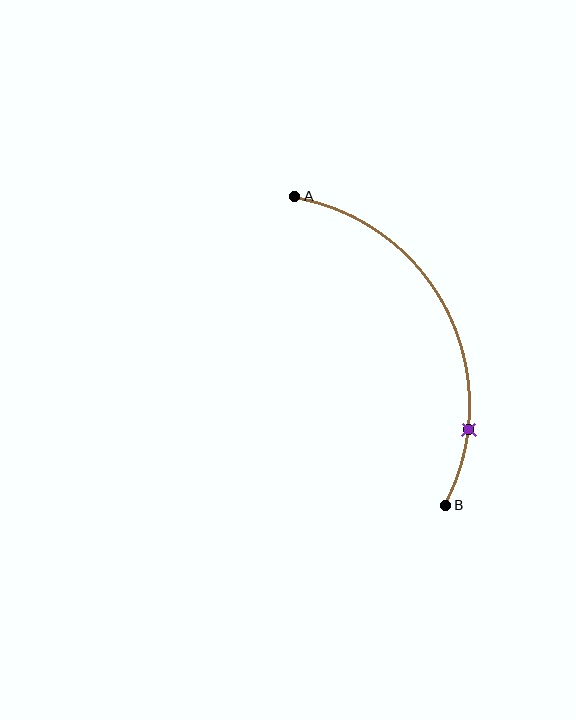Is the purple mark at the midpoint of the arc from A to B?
No. The purple mark lies on the arc but is closer to endpoint B. The arc midpoint would be at the point on the curve equidistant along the arc from both A and B.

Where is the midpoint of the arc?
The arc midpoint is the point on the curve farthest from the straight line joining A and B. It sits to the right of that line.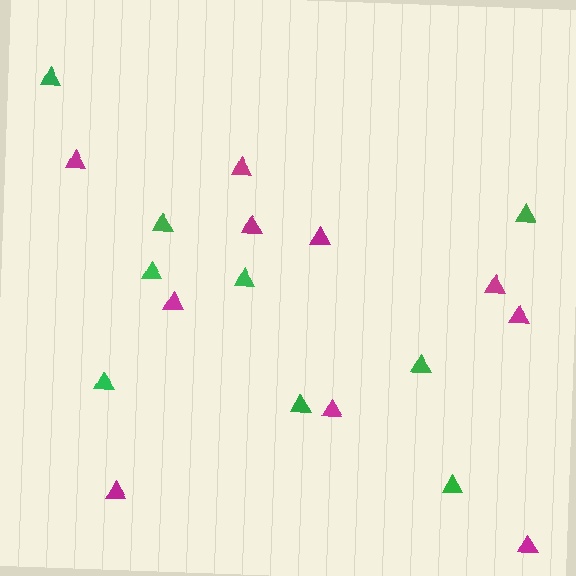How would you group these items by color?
There are 2 groups: one group of green triangles (9) and one group of magenta triangles (10).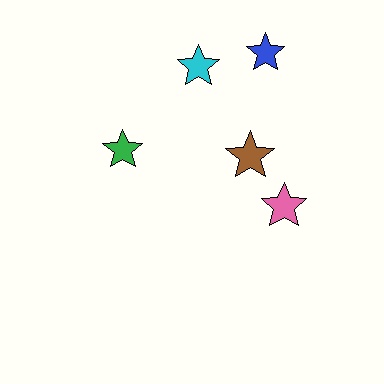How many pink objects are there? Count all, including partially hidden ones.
There is 1 pink object.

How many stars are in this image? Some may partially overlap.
There are 5 stars.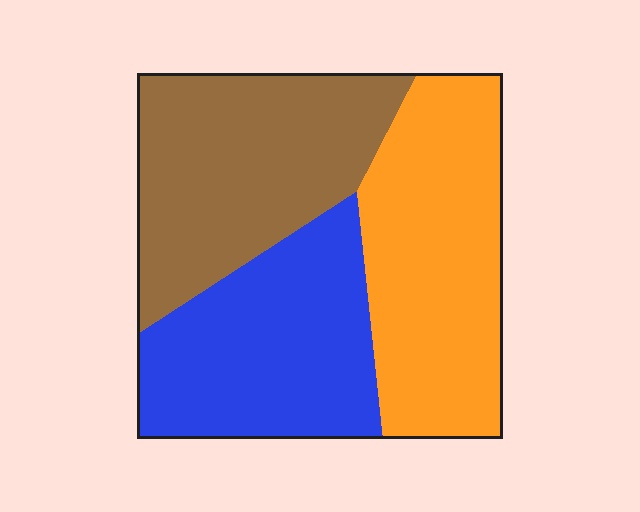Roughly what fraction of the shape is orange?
Orange takes up about one third (1/3) of the shape.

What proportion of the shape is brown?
Brown covers about 35% of the shape.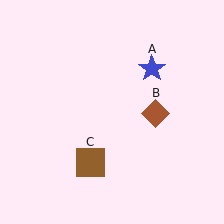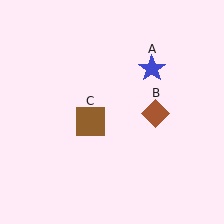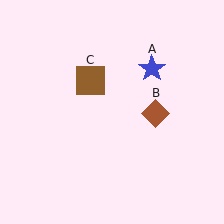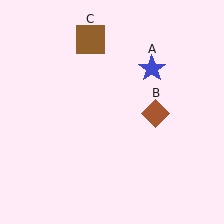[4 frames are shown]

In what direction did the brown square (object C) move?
The brown square (object C) moved up.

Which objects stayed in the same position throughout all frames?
Blue star (object A) and brown diamond (object B) remained stationary.